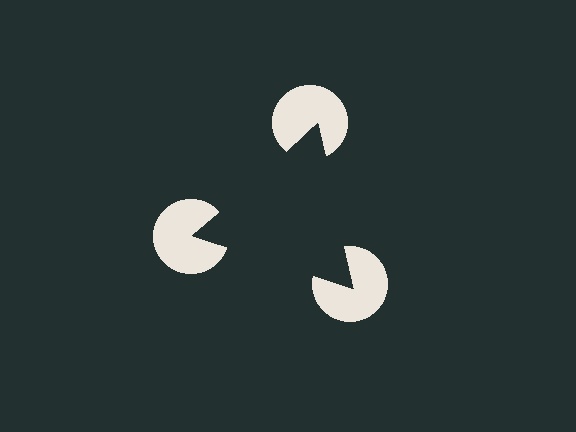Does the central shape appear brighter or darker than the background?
It typically appears slightly darker than the background, even though no actual brightness change is drawn.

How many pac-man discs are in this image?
There are 3 — one at each vertex of the illusory triangle.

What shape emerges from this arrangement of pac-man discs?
An illusory triangle — its edges are inferred from the aligned wedge cuts in the pac-man discs, not physically drawn.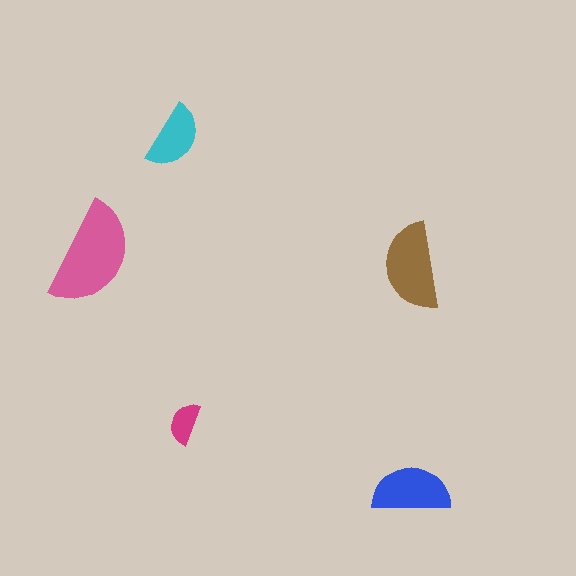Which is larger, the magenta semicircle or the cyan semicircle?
The cyan one.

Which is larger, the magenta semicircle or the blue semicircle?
The blue one.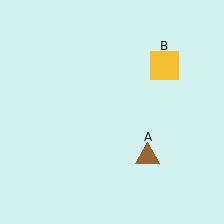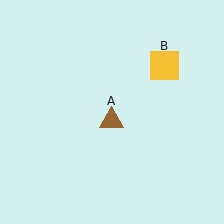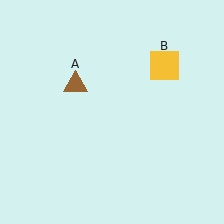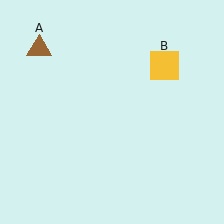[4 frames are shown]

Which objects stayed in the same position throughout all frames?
Yellow square (object B) remained stationary.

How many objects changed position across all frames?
1 object changed position: brown triangle (object A).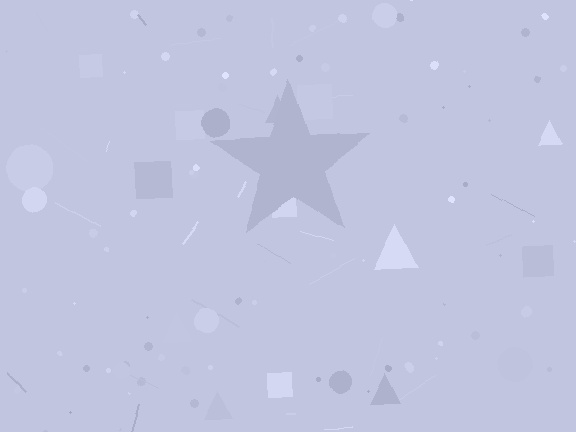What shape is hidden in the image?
A star is hidden in the image.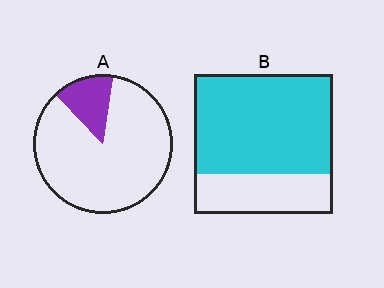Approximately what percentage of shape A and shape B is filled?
A is approximately 15% and B is approximately 70%.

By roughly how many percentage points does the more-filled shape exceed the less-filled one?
By roughly 55 percentage points (B over A).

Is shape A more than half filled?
No.